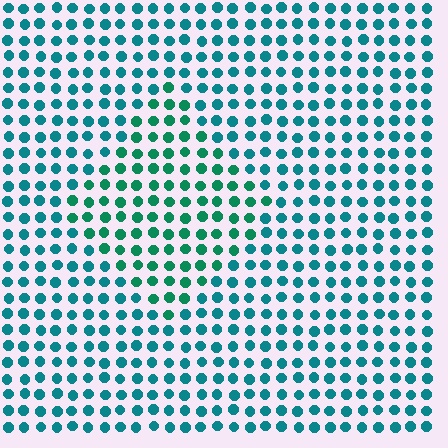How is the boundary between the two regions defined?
The boundary is defined purely by a slight shift in hue (about 26 degrees). Spacing, size, and orientation are identical on both sides.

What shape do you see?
I see a diamond.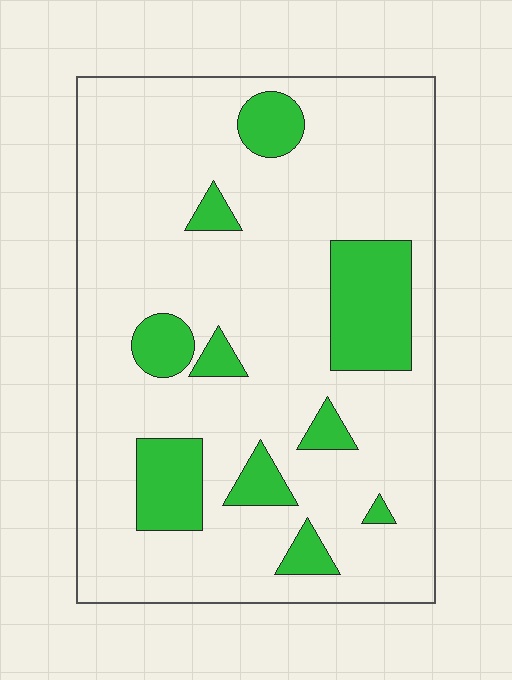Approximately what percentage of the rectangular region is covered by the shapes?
Approximately 20%.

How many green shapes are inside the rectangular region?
10.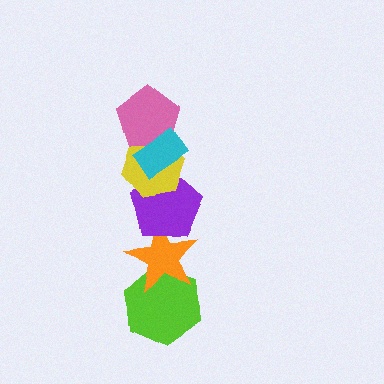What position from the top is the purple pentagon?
The purple pentagon is 4th from the top.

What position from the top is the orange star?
The orange star is 5th from the top.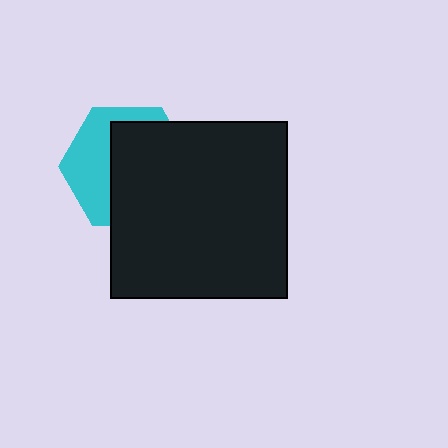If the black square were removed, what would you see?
You would see the complete cyan hexagon.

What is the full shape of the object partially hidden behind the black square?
The partially hidden object is a cyan hexagon.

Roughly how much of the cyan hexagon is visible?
A small part of it is visible (roughly 40%).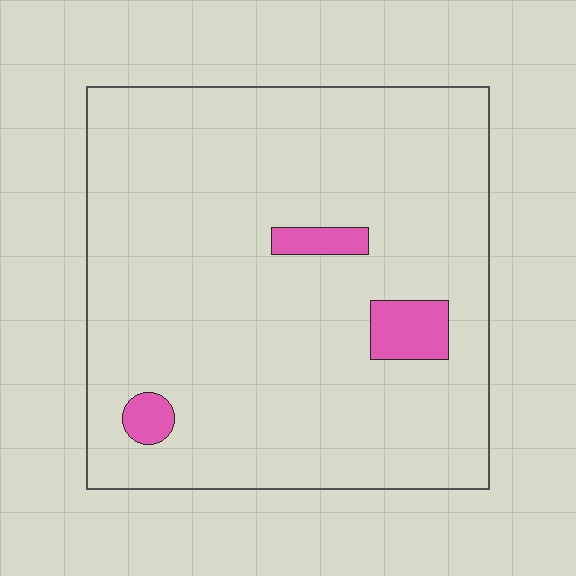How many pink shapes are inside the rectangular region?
3.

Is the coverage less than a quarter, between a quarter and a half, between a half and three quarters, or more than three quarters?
Less than a quarter.